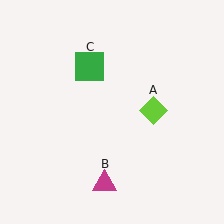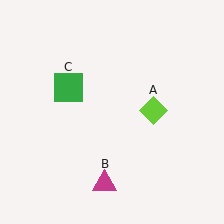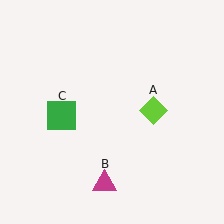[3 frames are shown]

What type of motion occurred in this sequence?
The green square (object C) rotated counterclockwise around the center of the scene.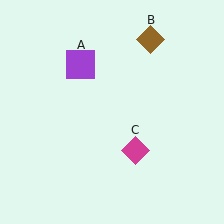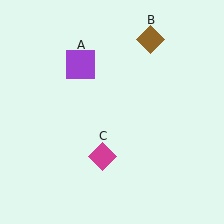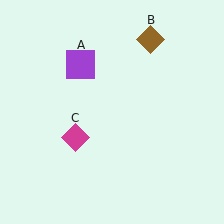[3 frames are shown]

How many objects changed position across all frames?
1 object changed position: magenta diamond (object C).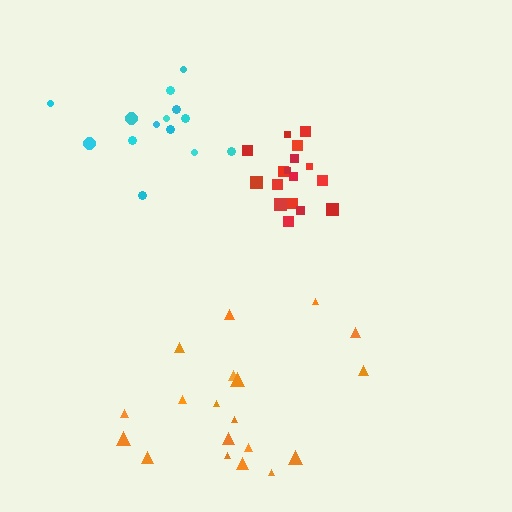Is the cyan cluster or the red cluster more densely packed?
Red.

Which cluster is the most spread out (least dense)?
Orange.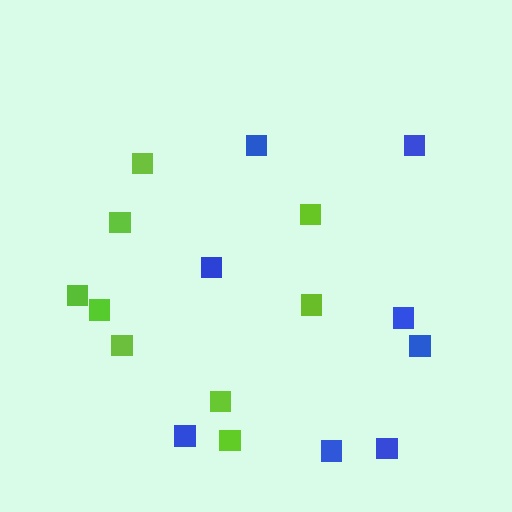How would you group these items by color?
There are 2 groups: one group of lime squares (9) and one group of blue squares (8).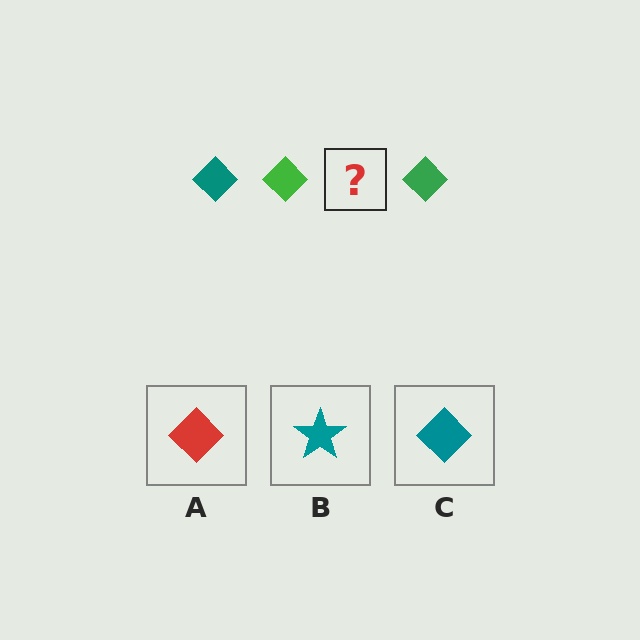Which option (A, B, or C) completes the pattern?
C.